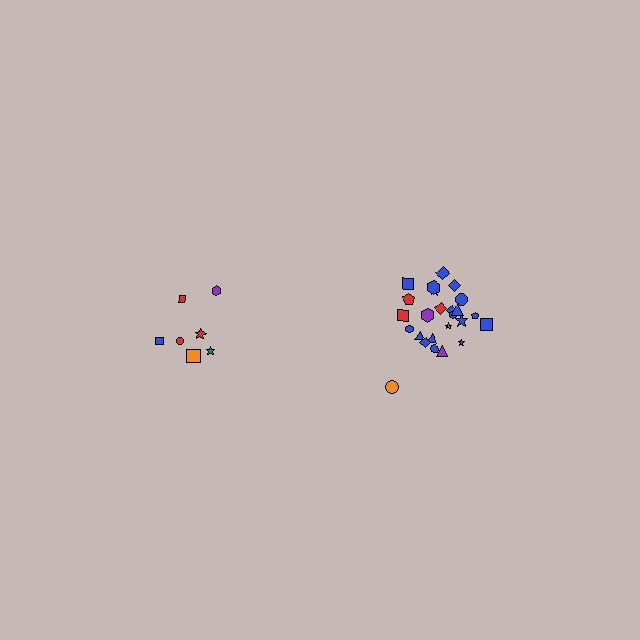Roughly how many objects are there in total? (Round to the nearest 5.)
Roughly 30 objects in total.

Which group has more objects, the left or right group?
The right group.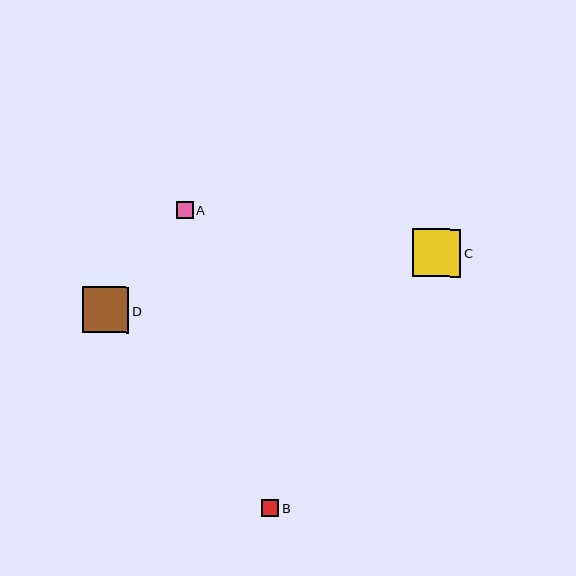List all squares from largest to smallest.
From largest to smallest: C, D, A, B.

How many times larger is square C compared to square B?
Square C is approximately 2.8 times the size of square B.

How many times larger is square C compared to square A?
Square C is approximately 2.8 times the size of square A.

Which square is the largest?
Square C is the largest with a size of approximately 48 pixels.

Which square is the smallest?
Square B is the smallest with a size of approximately 17 pixels.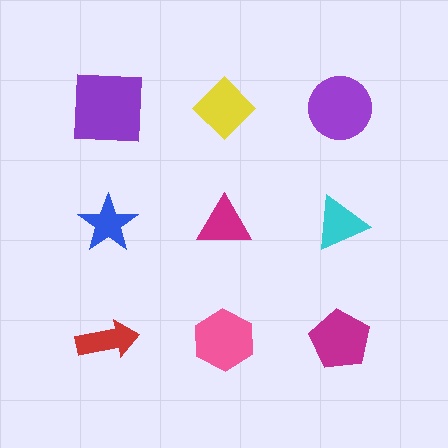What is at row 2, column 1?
A blue star.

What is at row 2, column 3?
A cyan triangle.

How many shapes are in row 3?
3 shapes.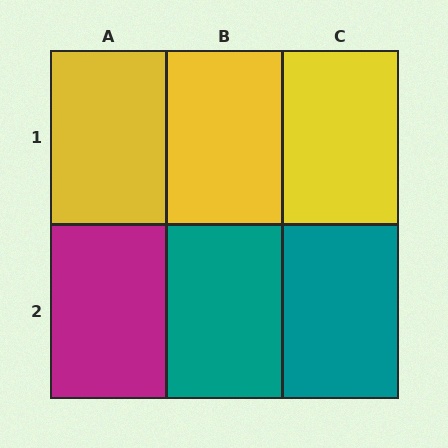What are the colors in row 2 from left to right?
Magenta, teal, teal.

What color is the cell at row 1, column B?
Yellow.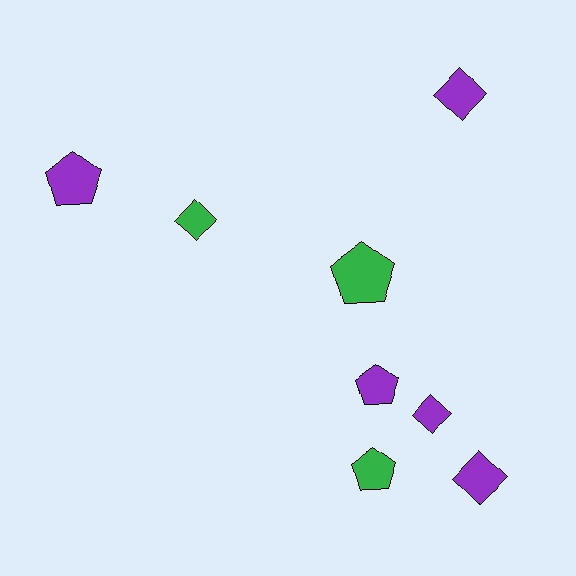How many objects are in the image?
There are 8 objects.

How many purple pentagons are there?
There are 2 purple pentagons.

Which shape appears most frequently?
Pentagon, with 4 objects.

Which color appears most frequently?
Purple, with 5 objects.